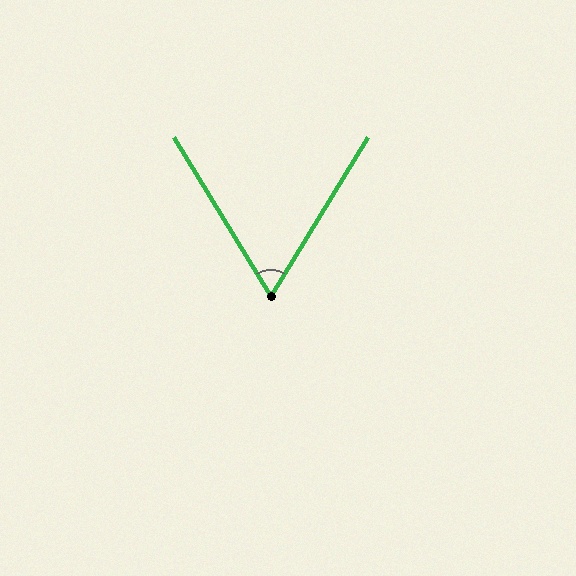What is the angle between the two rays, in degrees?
Approximately 63 degrees.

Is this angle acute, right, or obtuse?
It is acute.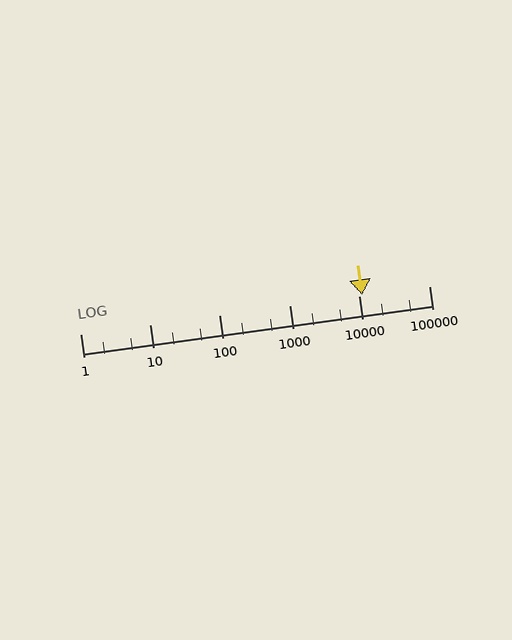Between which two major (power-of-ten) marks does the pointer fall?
The pointer is between 10000 and 100000.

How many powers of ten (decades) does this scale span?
The scale spans 5 decades, from 1 to 100000.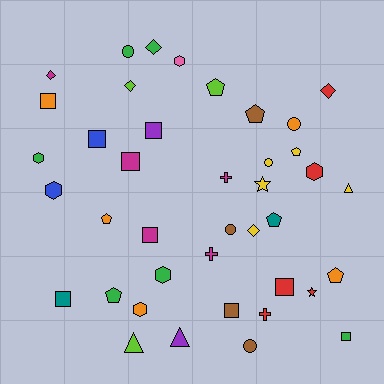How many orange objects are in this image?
There are 5 orange objects.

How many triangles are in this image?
There are 3 triangles.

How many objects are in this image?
There are 40 objects.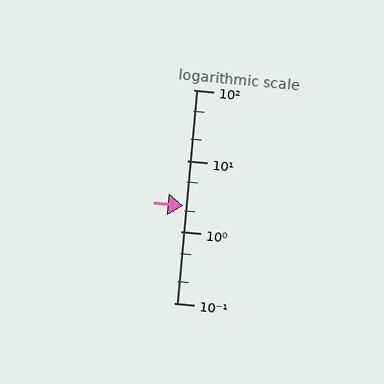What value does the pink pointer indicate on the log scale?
The pointer indicates approximately 2.3.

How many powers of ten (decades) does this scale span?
The scale spans 3 decades, from 0.1 to 100.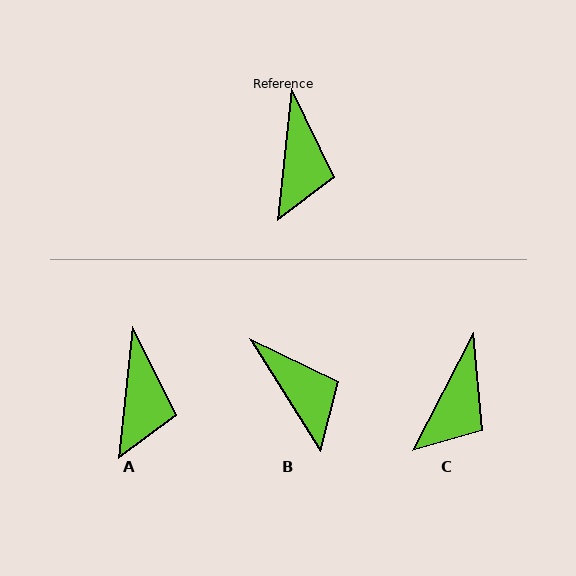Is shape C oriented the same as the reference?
No, it is off by about 21 degrees.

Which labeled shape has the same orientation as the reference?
A.